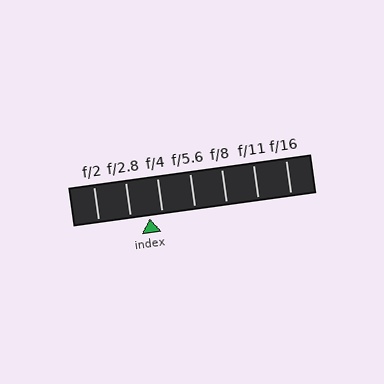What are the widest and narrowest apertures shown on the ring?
The widest aperture shown is f/2 and the narrowest is f/16.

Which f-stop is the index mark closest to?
The index mark is closest to f/4.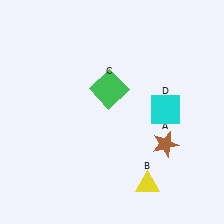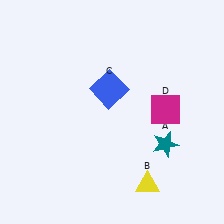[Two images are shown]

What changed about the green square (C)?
In Image 1, C is green. In Image 2, it changed to blue.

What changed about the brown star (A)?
In Image 1, A is brown. In Image 2, it changed to teal.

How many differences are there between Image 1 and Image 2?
There are 3 differences between the two images.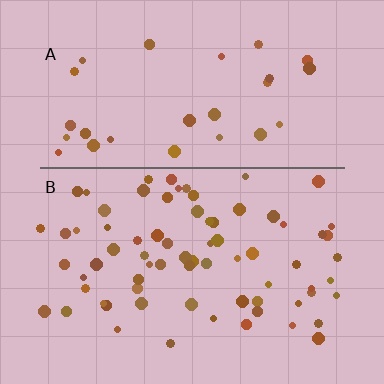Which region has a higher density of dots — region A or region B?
B (the bottom).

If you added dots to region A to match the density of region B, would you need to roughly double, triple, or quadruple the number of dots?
Approximately double.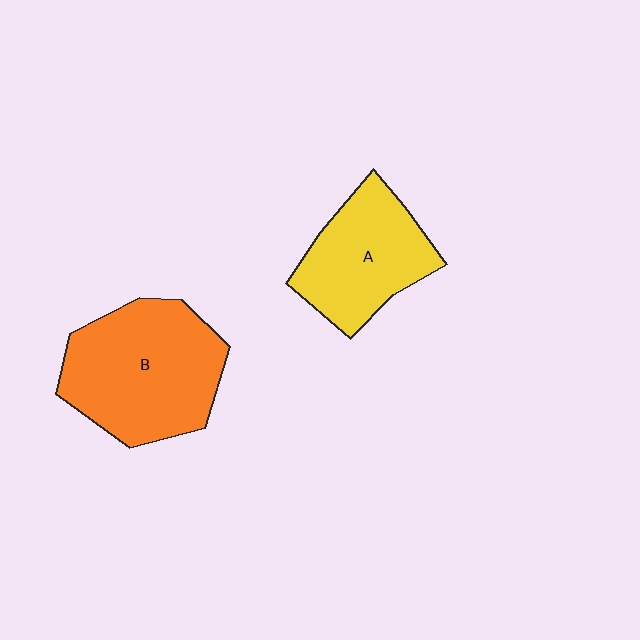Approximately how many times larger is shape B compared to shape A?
Approximately 1.4 times.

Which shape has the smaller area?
Shape A (yellow).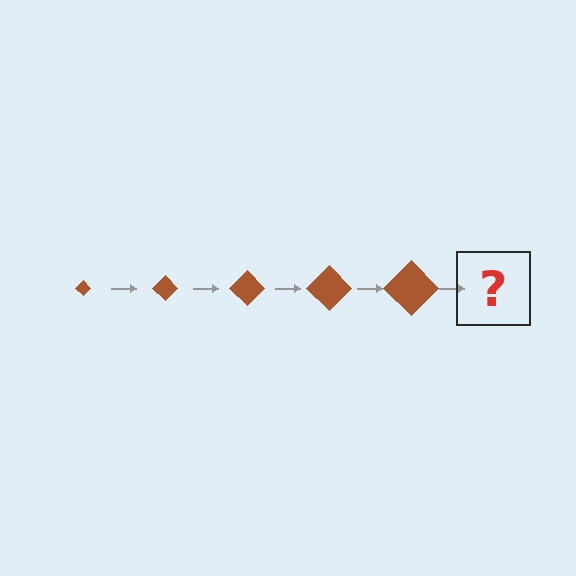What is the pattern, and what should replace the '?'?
The pattern is that the diamond gets progressively larger each step. The '?' should be a brown diamond, larger than the previous one.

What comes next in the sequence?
The next element should be a brown diamond, larger than the previous one.